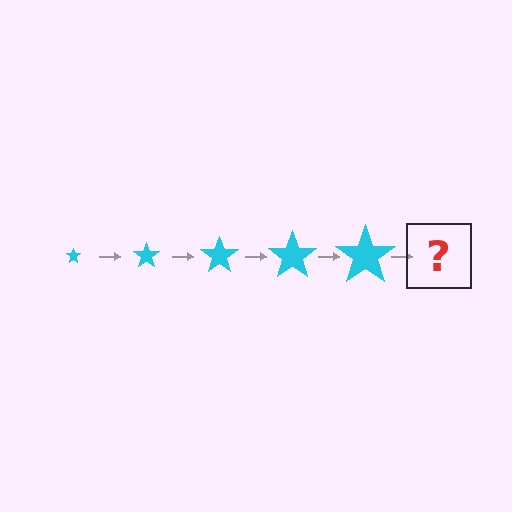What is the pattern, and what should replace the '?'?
The pattern is that the star gets progressively larger each step. The '?' should be a cyan star, larger than the previous one.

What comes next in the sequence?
The next element should be a cyan star, larger than the previous one.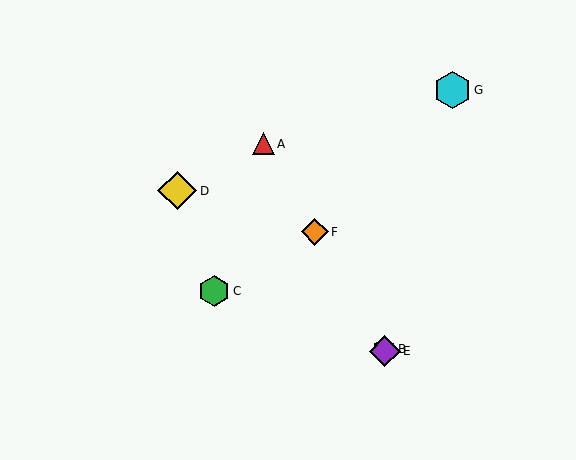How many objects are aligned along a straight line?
4 objects (A, B, E, F) are aligned along a straight line.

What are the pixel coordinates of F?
Object F is at (315, 232).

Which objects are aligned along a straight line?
Objects A, B, E, F are aligned along a straight line.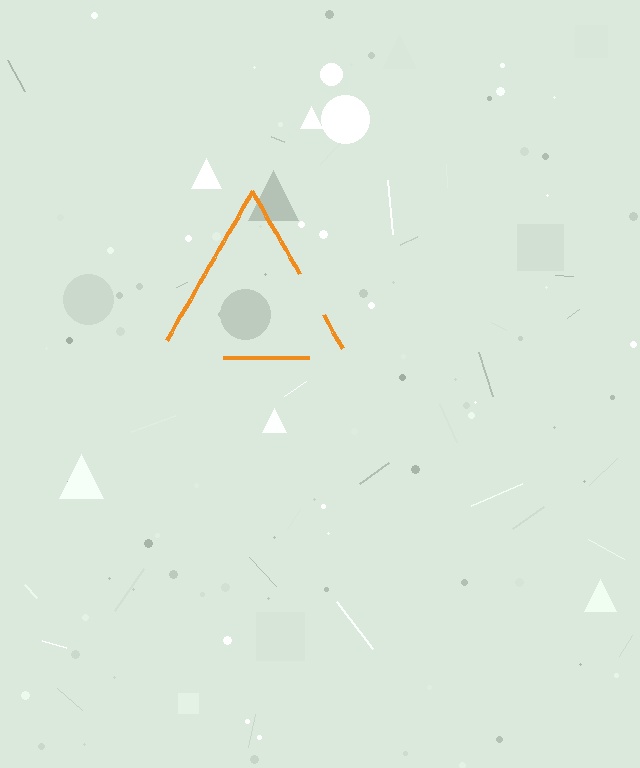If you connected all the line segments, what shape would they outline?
They would outline a triangle.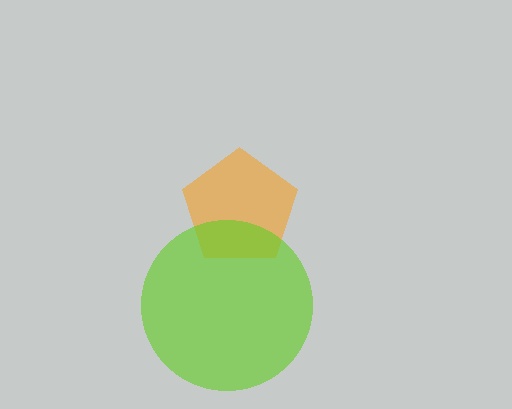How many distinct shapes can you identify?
There are 2 distinct shapes: an orange pentagon, a lime circle.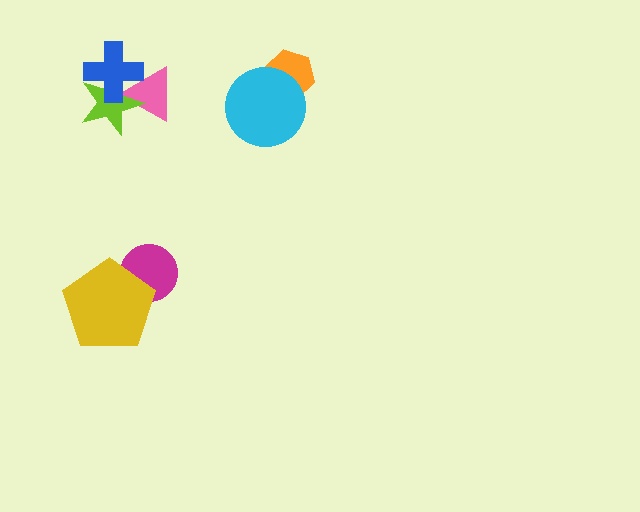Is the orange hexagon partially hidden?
Yes, it is partially covered by another shape.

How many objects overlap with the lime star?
2 objects overlap with the lime star.